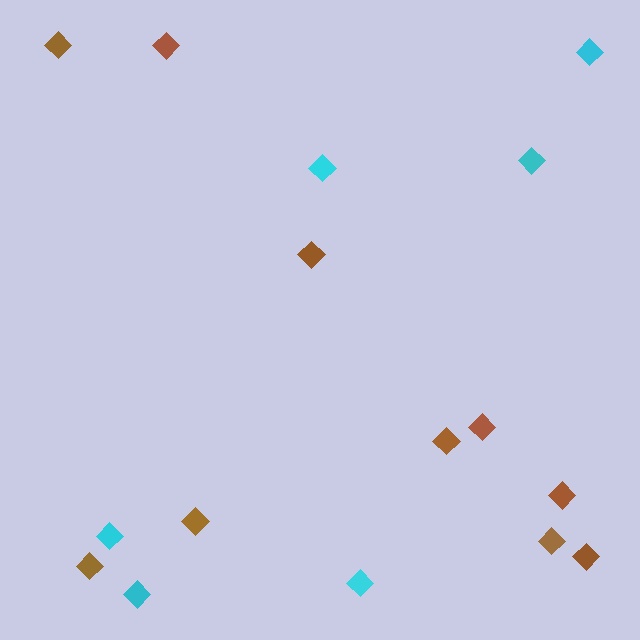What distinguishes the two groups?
There are 2 groups: one group of brown diamonds (10) and one group of cyan diamonds (6).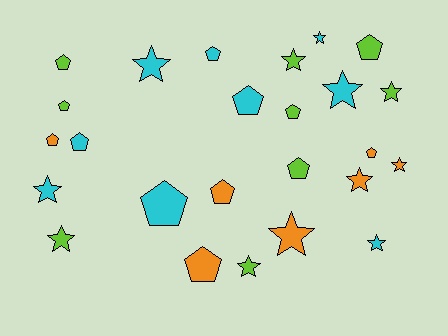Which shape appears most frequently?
Pentagon, with 13 objects.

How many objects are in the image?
There are 25 objects.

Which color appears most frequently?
Cyan, with 9 objects.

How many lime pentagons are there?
There are 5 lime pentagons.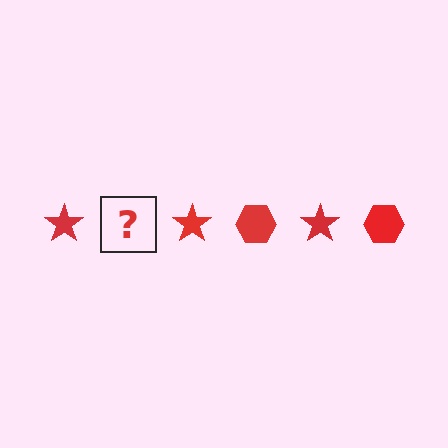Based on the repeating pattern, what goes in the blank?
The blank should be a red hexagon.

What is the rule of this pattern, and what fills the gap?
The rule is that the pattern cycles through star, hexagon shapes in red. The gap should be filled with a red hexagon.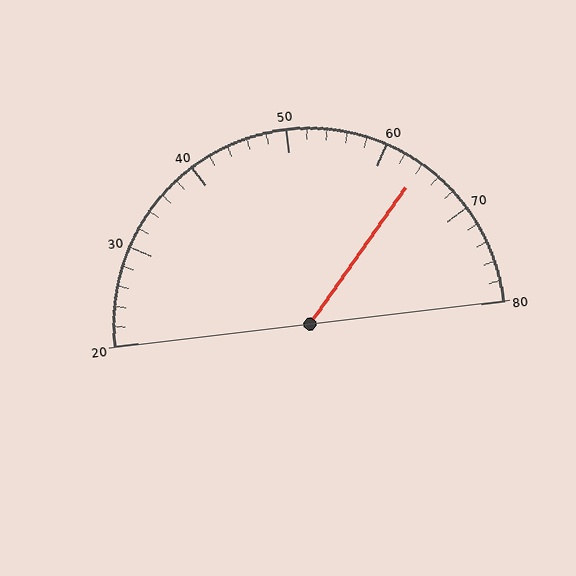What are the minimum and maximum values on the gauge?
The gauge ranges from 20 to 80.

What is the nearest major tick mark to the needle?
The nearest major tick mark is 60.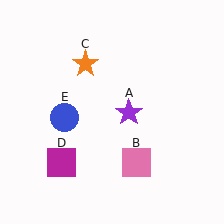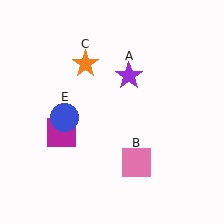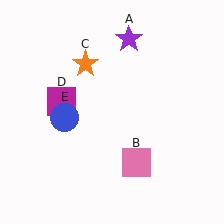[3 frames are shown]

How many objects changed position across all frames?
2 objects changed position: purple star (object A), magenta square (object D).